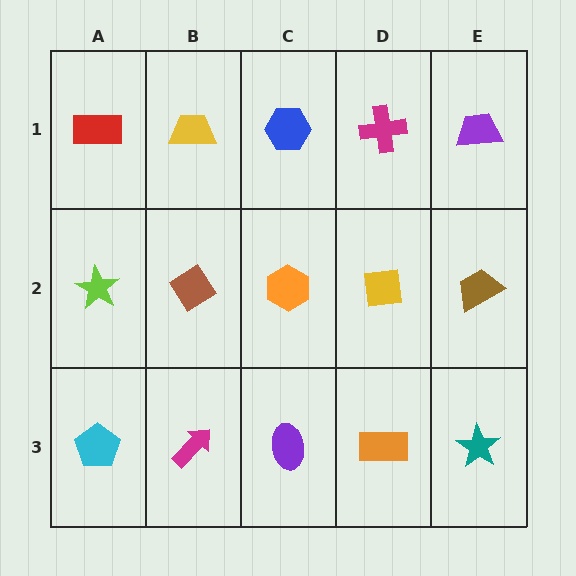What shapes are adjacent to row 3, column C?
An orange hexagon (row 2, column C), a magenta arrow (row 3, column B), an orange rectangle (row 3, column D).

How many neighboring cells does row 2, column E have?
3.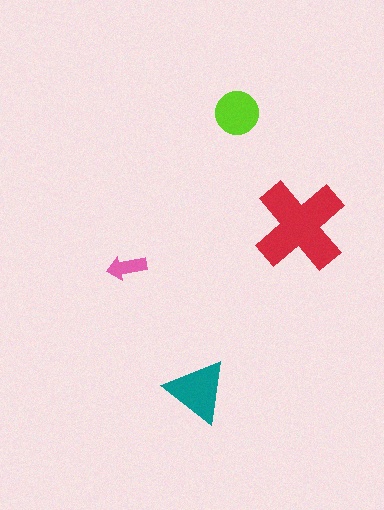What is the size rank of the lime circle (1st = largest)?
3rd.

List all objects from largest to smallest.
The red cross, the teal triangle, the lime circle, the pink arrow.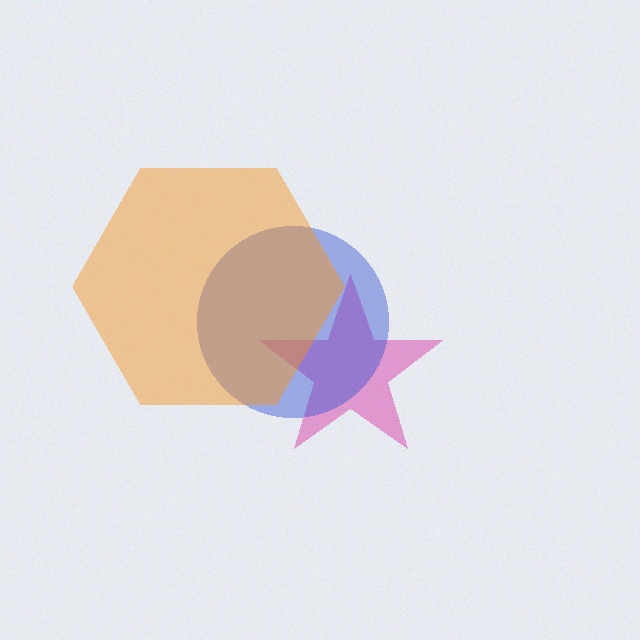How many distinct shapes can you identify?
There are 3 distinct shapes: a magenta star, a blue circle, an orange hexagon.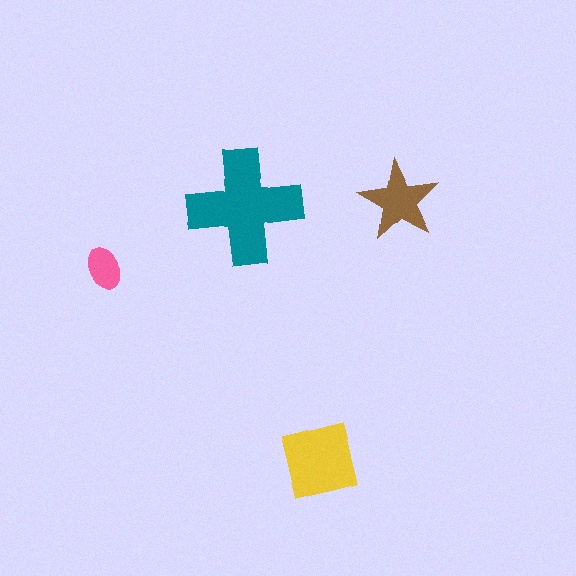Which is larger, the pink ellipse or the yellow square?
The yellow square.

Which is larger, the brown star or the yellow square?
The yellow square.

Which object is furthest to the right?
The brown star is rightmost.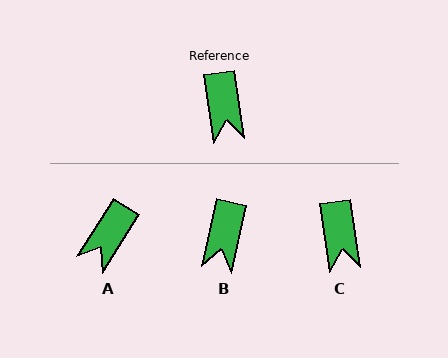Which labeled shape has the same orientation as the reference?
C.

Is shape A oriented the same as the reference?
No, it is off by about 41 degrees.